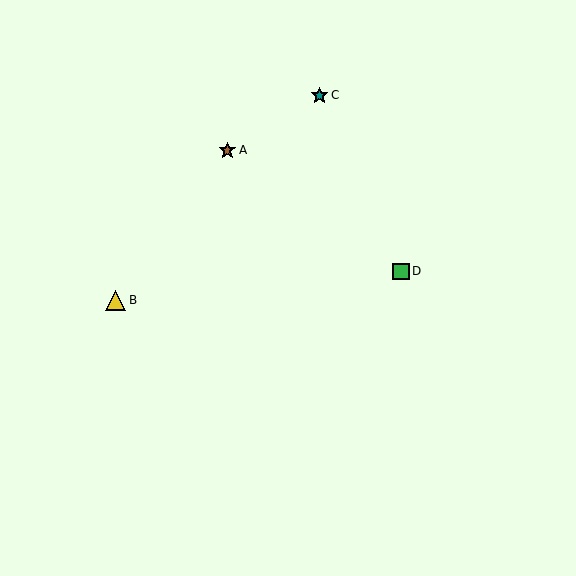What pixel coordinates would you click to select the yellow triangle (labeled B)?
Click at (116, 300) to select the yellow triangle B.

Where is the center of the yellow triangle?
The center of the yellow triangle is at (116, 300).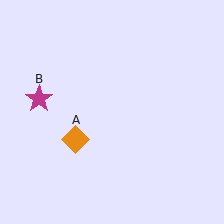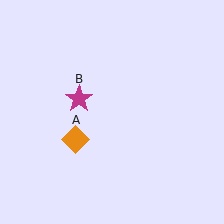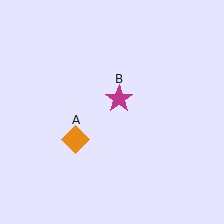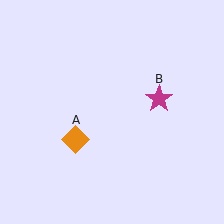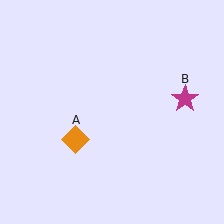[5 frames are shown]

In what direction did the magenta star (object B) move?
The magenta star (object B) moved right.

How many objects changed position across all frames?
1 object changed position: magenta star (object B).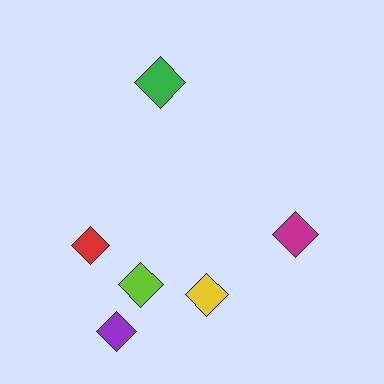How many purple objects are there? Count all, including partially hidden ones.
There is 1 purple object.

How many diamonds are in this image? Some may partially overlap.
There are 6 diamonds.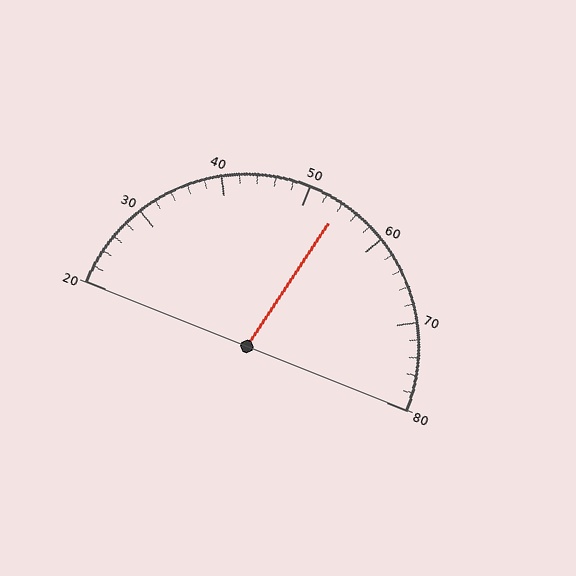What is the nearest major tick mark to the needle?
The nearest major tick mark is 50.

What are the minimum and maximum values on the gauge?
The gauge ranges from 20 to 80.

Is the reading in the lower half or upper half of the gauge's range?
The reading is in the upper half of the range (20 to 80).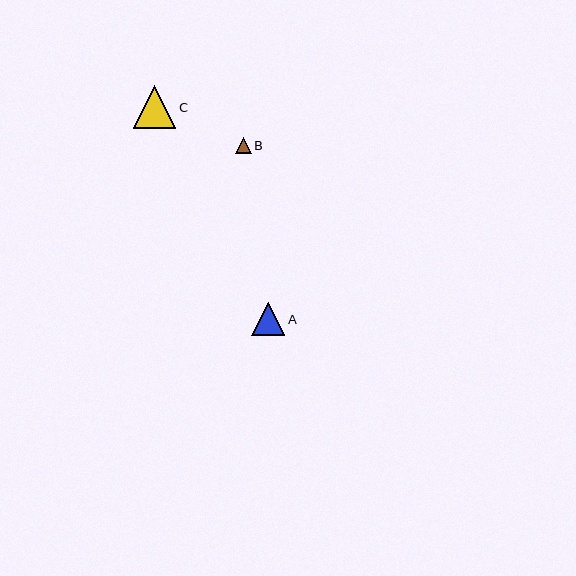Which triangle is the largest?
Triangle C is the largest with a size of approximately 43 pixels.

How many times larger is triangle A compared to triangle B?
Triangle A is approximately 2.1 times the size of triangle B.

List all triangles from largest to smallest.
From largest to smallest: C, A, B.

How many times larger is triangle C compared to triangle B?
Triangle C is approximately 2.7 times the size of triangle B.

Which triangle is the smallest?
Triangle B is the smallest with a size of approximately 16 pixels.